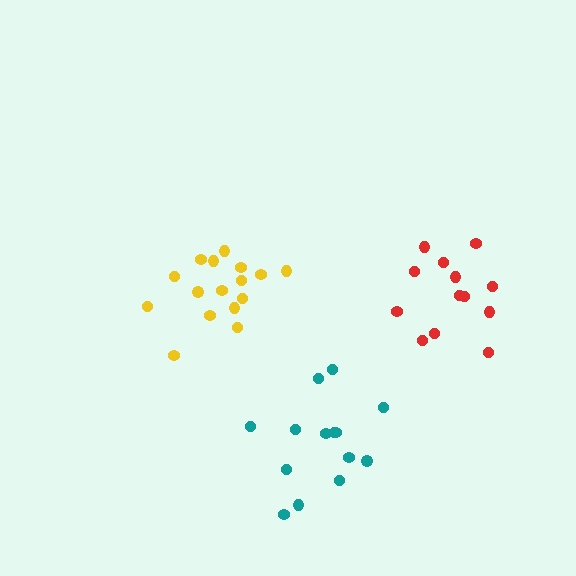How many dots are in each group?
Group 1: 13 dots, Group 2: 16 dots, Group 3: 14 dots (43 total).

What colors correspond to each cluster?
The clusters are colored: red, yellow, teal.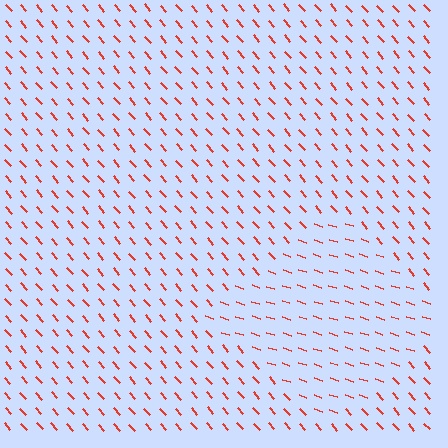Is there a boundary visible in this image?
Yes, there is a texture boundary formed by a change in line orientation.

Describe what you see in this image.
The image is filled with small red line segments. A diamond region in the image has lines oriented differently from the surrounding lines, creating a visible texture boundary.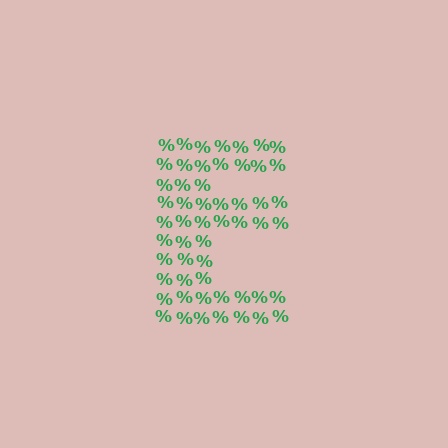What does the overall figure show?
The overall figure shows the letter E.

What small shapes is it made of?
It is made of small percent signs.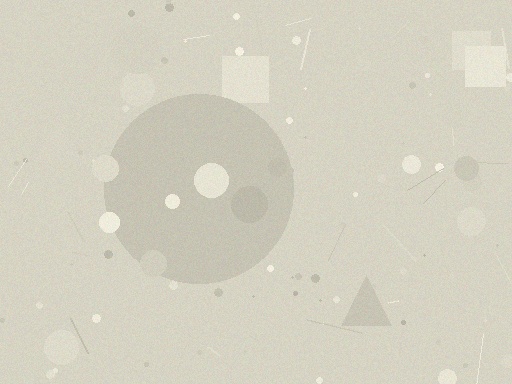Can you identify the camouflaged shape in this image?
The camouflaged shape is a circle.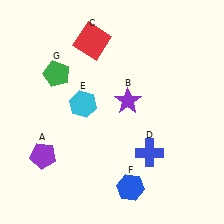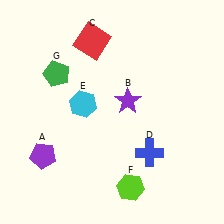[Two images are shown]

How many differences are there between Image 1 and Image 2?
There is 1 difference between the two images.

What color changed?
The hexagon (F) changed from blue in Image 1 to lime in Image 2.